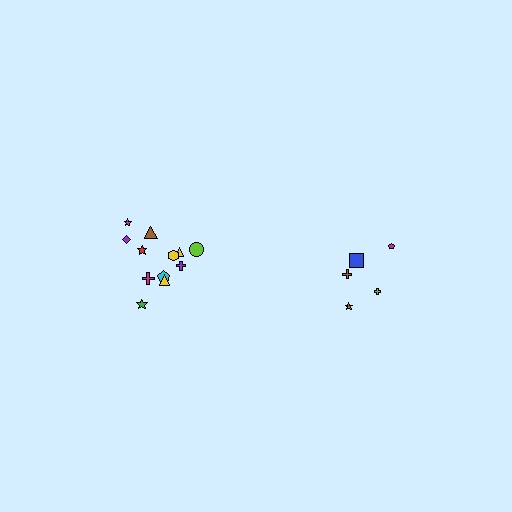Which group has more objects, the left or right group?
The left group.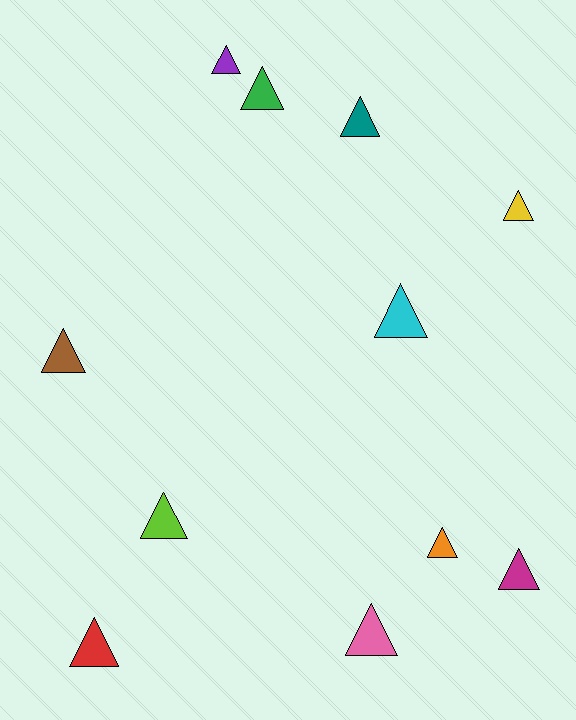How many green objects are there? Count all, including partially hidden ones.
There is 1 green object.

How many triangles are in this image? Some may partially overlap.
There are 11 triangles.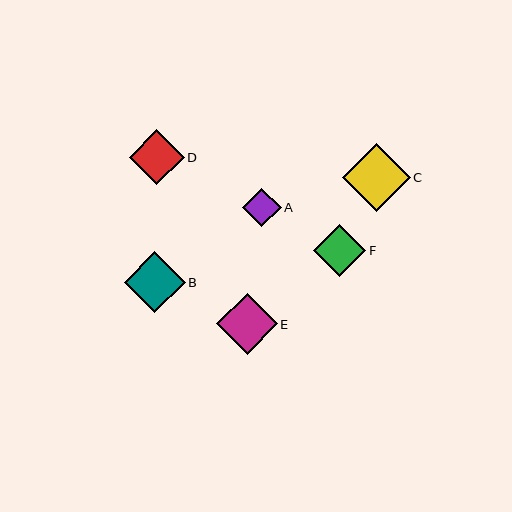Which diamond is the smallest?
Diamond A is the smallest with a size of approximately 38 pixels.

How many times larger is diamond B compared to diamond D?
Diamond B is approximately 1.1 times the size of diamond D.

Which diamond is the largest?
Diamond C is the largest with a size of approximately 68 pixels.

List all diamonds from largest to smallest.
From largest to smallest: C, B, E, D, F, A.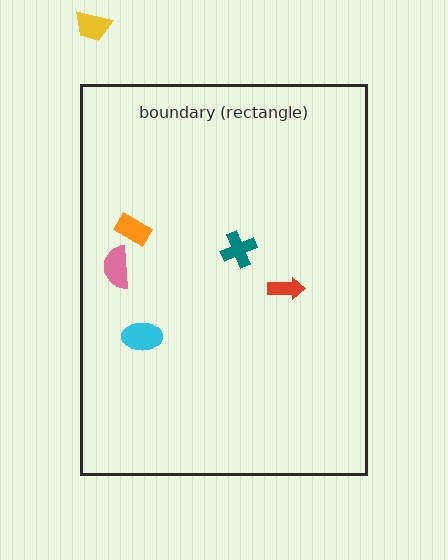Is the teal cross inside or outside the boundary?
Inside.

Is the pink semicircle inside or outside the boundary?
Inside.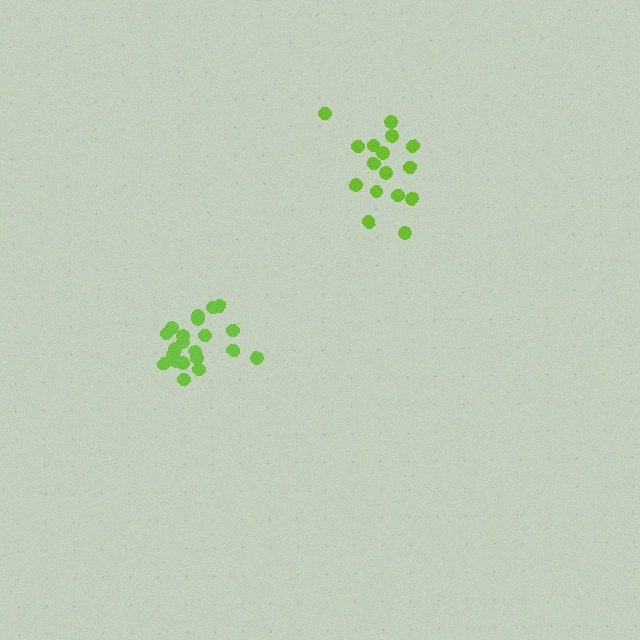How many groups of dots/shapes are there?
There are 2 groups.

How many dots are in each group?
Group 1: 16 dots, Group 2: 21 dots (37 total).